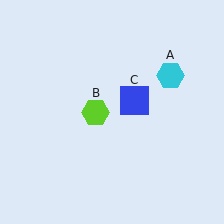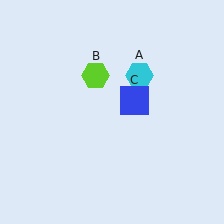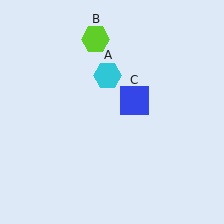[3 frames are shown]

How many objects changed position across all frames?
2 objects changed position: cyan hexagon (object A), lime hexagon (object B).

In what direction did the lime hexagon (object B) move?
The lime hexagon (object B) moved up.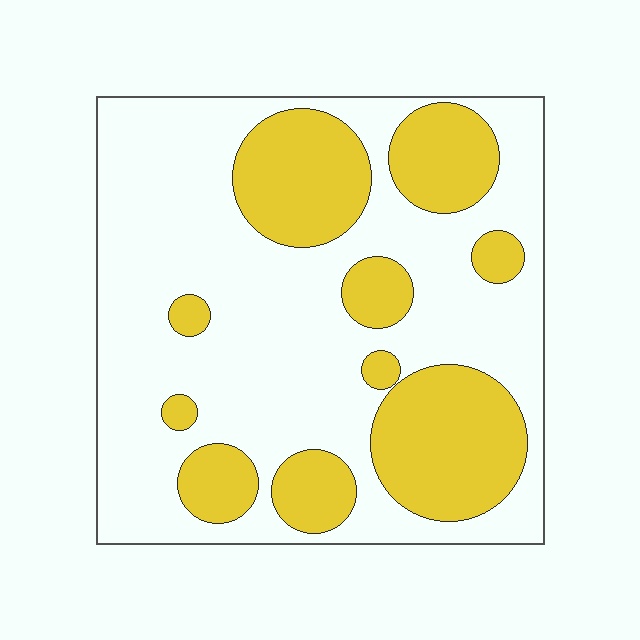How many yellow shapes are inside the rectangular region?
10.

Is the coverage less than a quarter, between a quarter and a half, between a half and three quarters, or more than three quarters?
Between a quarter and a half.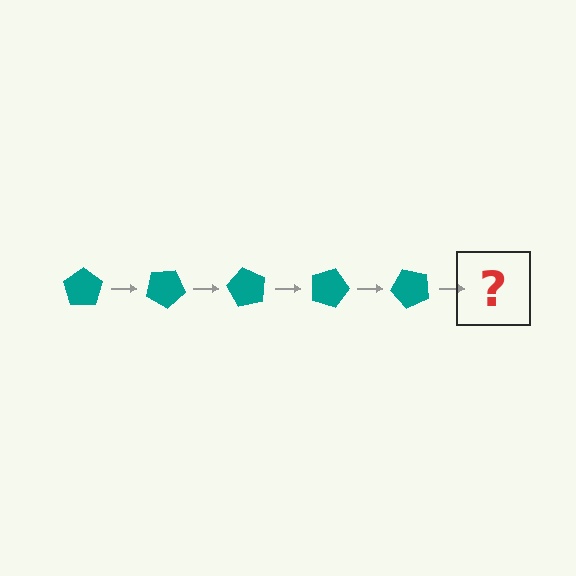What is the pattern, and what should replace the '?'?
The pattern is that the pentagon rotates 30 degrees each step. The '?' should be a teal pentagon rotated 150 degrees.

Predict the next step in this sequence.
The next step is a teal pentagon rotated 150 degrees.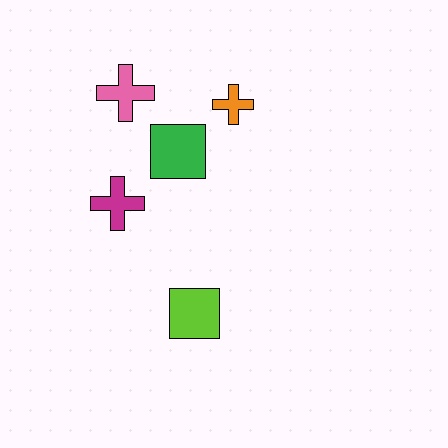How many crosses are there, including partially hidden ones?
There are 3 crosses.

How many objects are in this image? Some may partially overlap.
There are 5 objects.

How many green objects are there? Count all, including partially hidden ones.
There is 1 green object.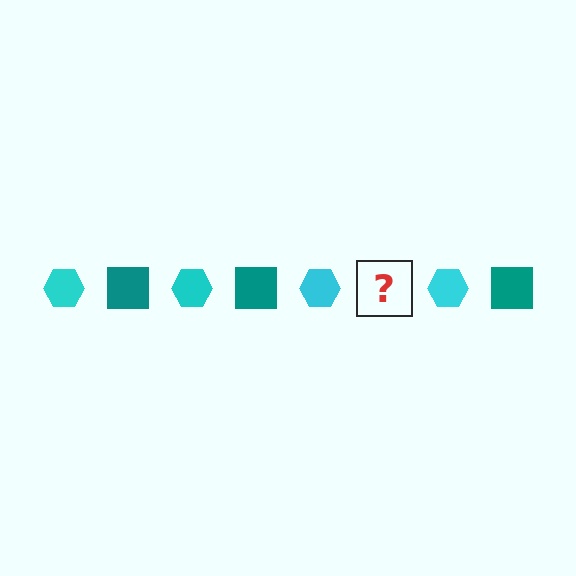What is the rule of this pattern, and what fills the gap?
The rule is that the pattern alternates between cyan hexagon and teal square. The gap should be filled with a teal square.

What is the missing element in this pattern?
The missing element is a teal square.